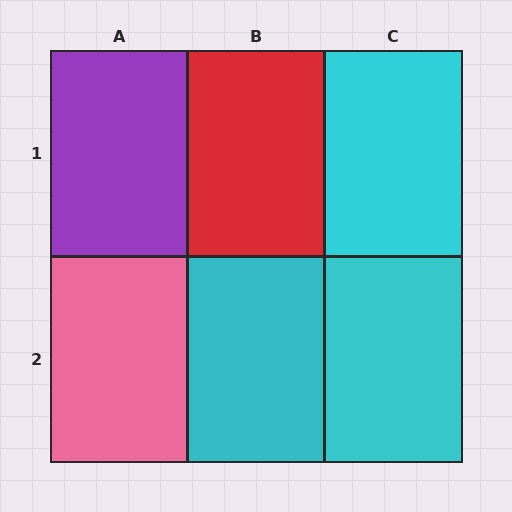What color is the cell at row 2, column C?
Cyan.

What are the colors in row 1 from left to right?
Purple, red, cyan.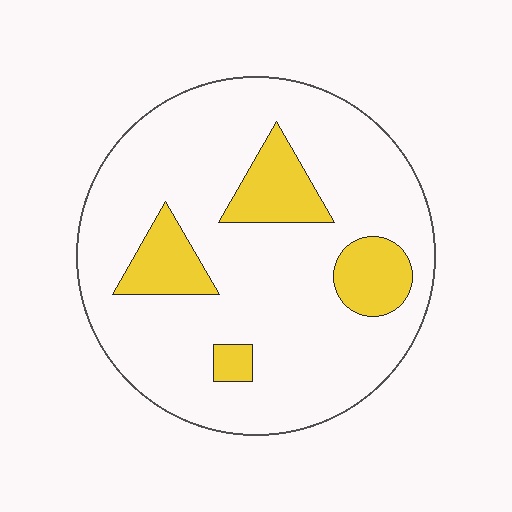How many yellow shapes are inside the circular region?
4.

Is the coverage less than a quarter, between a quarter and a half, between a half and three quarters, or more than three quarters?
Less than a quarter.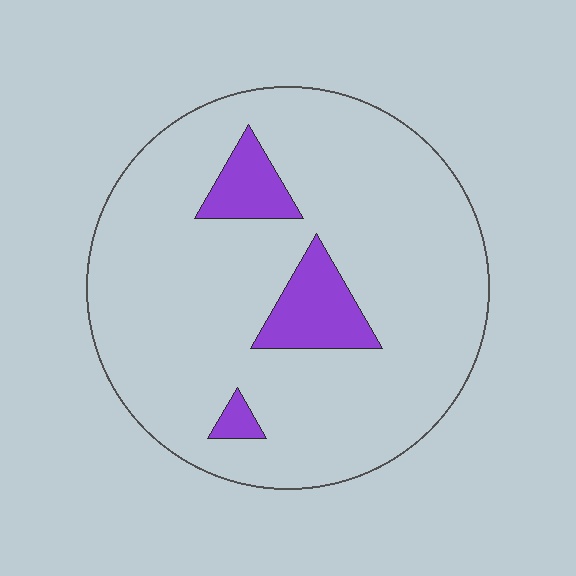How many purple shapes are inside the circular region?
3.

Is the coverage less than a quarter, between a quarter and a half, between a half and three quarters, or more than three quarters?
Less than a quarter.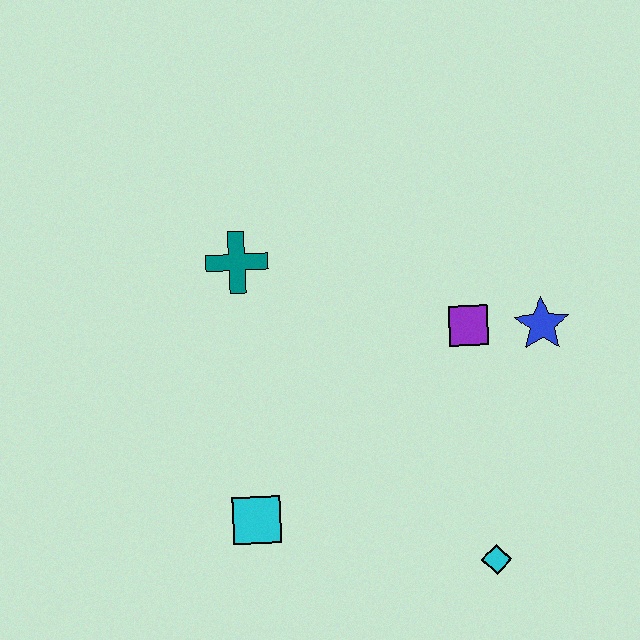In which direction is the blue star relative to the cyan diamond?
The blue star is above the cyan diamond.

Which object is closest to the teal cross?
The purple square is closest to the teal cross.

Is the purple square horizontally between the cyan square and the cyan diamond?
Yes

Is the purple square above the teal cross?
No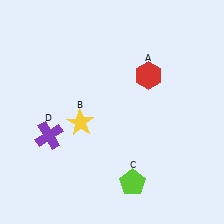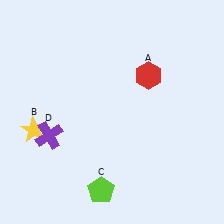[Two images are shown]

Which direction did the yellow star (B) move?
The yellow star (B) moved left.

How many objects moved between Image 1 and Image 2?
2 objects moved between the two images.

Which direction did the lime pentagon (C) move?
The lime pentagon (C) moved left.